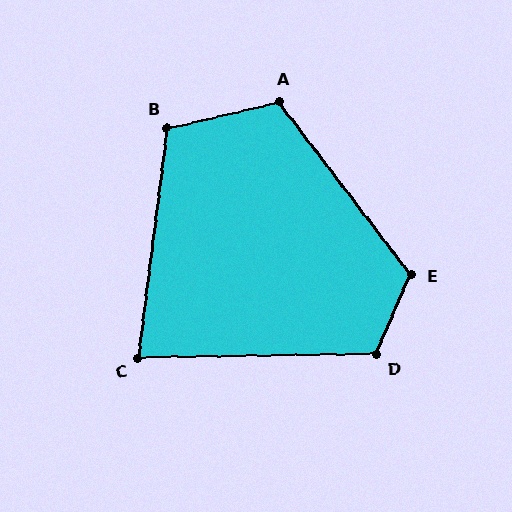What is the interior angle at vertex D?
Approximately 114 degrees (obtuse).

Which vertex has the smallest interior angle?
C, at approximately 82 degrees.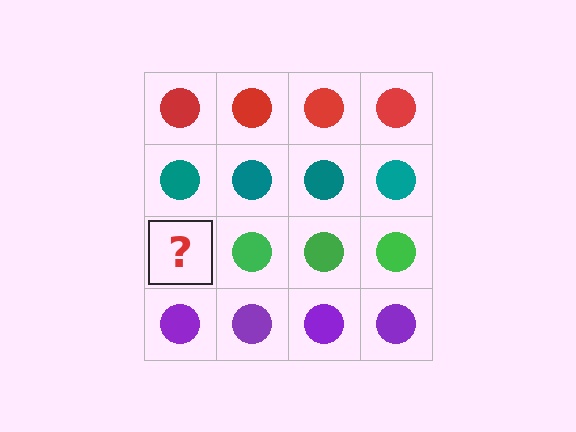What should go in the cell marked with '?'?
The missing cell should contain a green circle.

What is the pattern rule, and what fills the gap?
The rule is that each row has a consistent color. The gap should be filled with a green circle.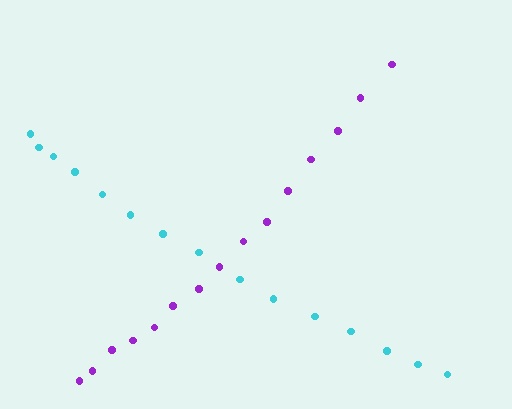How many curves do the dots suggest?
There are 2 distinct paths.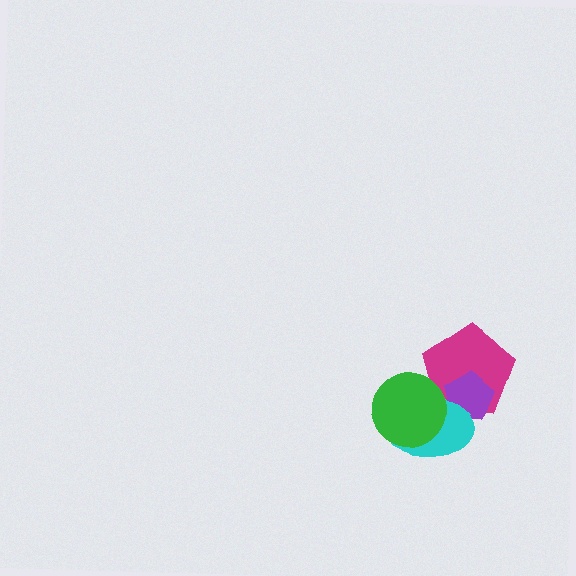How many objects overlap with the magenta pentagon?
3 objects overlap with the magenta pentagon.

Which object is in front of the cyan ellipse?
The green circle is in front of the cyan ellipse.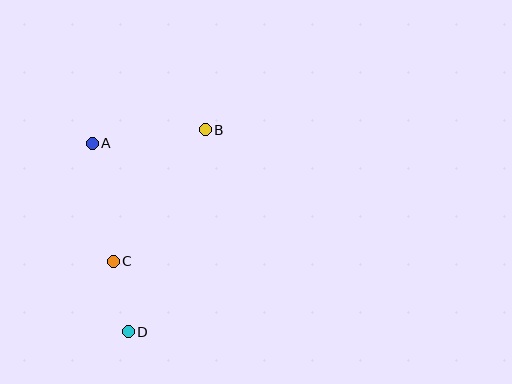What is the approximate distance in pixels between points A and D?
The distance between A and D is approximately 192 pixels.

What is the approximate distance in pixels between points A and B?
The distance between A and B is approximately 114 pixels.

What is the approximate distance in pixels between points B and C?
The distance between B and C is approximately 161 pixels.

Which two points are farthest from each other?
Points B and D are farthest from each other.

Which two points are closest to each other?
Points C and D are closest to each other.